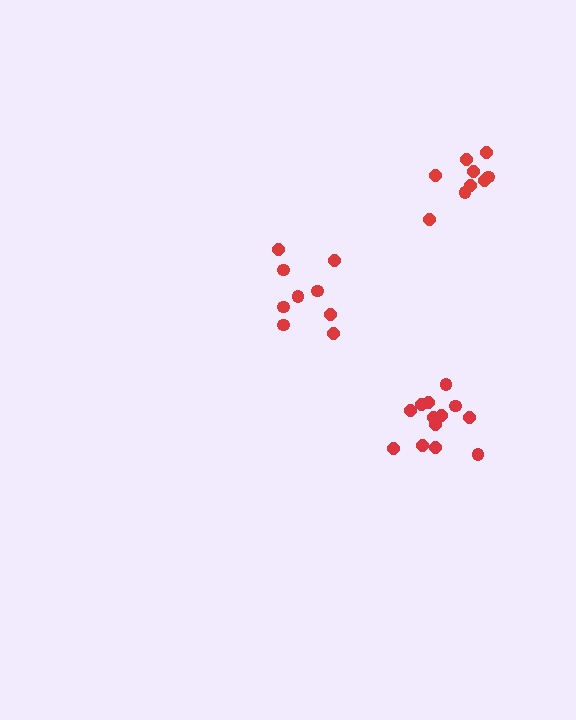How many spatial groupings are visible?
There are 3 spatial groupings.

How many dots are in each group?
Group 1: 13 dots, Group 2: 9 dots, Group 3: 9 dots (31 total).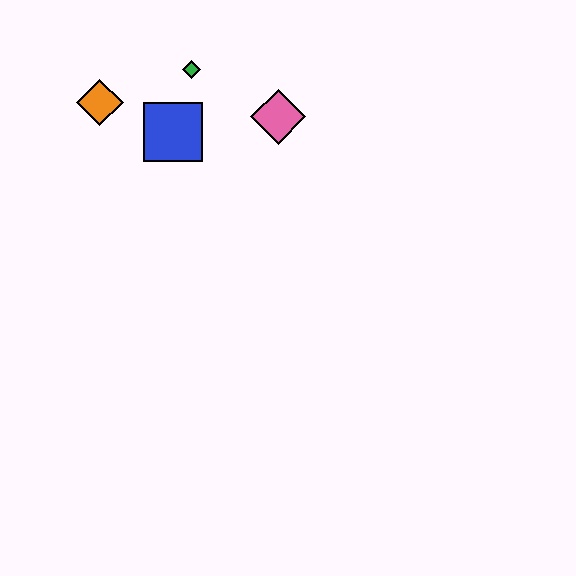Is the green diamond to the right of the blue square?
Yes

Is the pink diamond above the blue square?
Yes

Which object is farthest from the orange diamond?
The pink diamond is farthest from the orange diamond.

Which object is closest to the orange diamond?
The blue square is closest to the orange diamond.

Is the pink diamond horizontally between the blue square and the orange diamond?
No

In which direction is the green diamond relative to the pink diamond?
The green diamond is to the left of the pink diamond.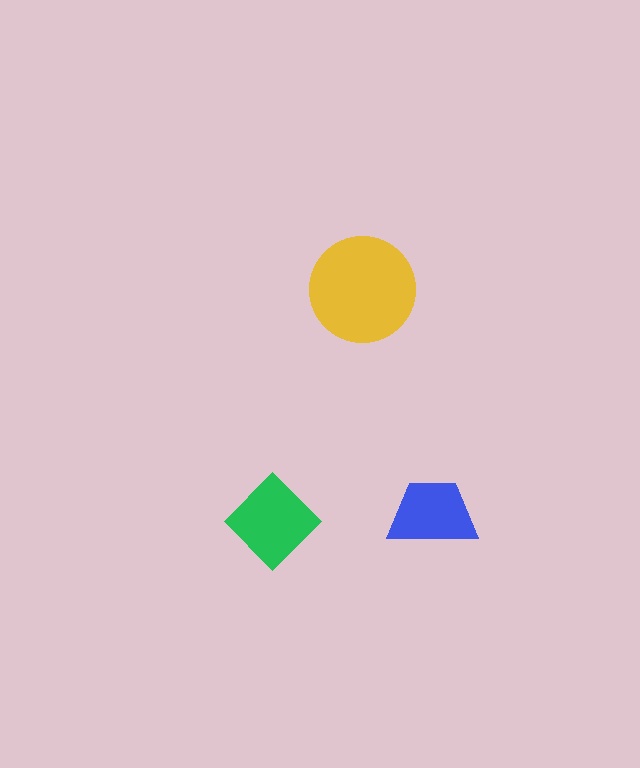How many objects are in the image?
There are 3 objects in the image.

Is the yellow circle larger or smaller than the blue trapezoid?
Larger.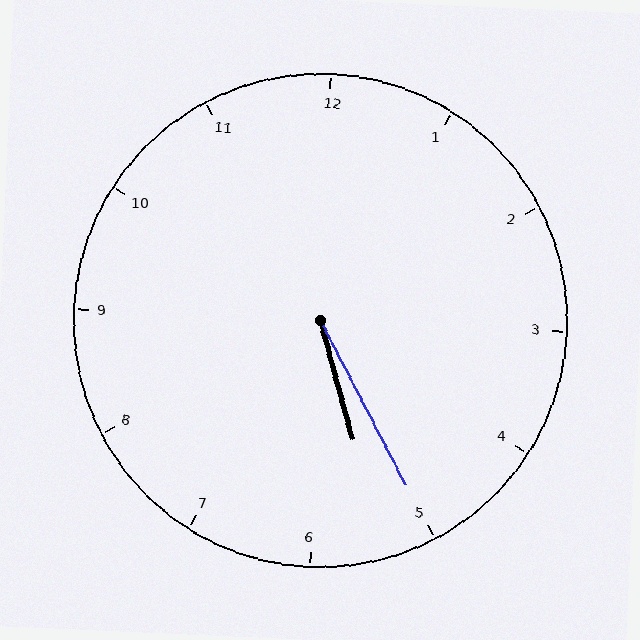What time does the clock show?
5:25.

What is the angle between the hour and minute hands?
Approximately 12 degrees.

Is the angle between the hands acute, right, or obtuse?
It is acute.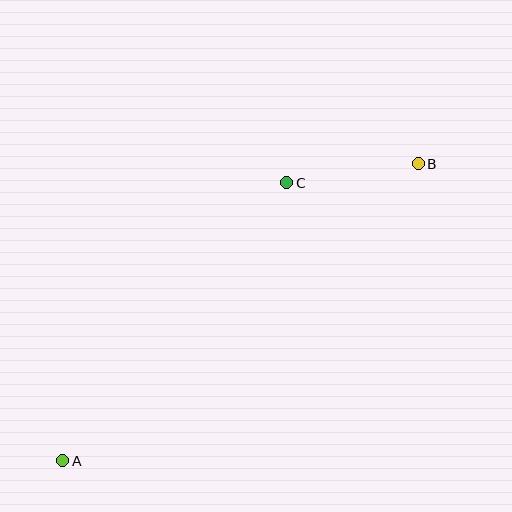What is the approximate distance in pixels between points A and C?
The distance between A and C is approximately 357 pixels.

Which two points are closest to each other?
Points B and C are closest to each other.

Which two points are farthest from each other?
Points A and B are farthest from each other.